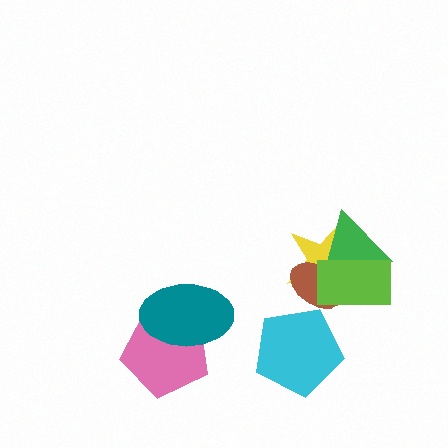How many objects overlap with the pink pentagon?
1 object overlaps with the pink pentagon.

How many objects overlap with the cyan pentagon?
1 object overlaps with the cyan pentagon.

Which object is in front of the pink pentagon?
The teal ellipse is in front of the pink pentagon.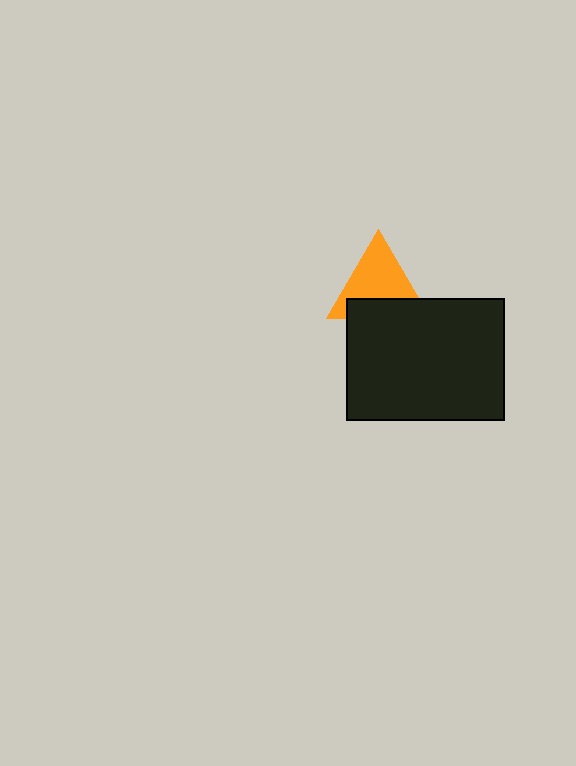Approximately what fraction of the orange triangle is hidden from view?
Roughly 36% of the orange triangle is hidden behind the black rectangle.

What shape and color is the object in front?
The object in front is a black rectangle.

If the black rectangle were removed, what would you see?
You would see the complete orange triangle.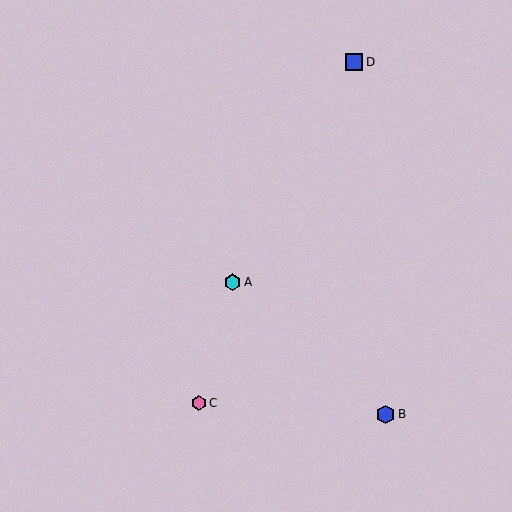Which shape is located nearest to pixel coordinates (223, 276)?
The cyan hexagon (labeled A) at (232, 282) is nearest to that location.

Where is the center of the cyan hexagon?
The center of the cyan hexagon is at (232, 282).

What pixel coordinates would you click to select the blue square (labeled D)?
Click at (354, 62) to select the blue square D.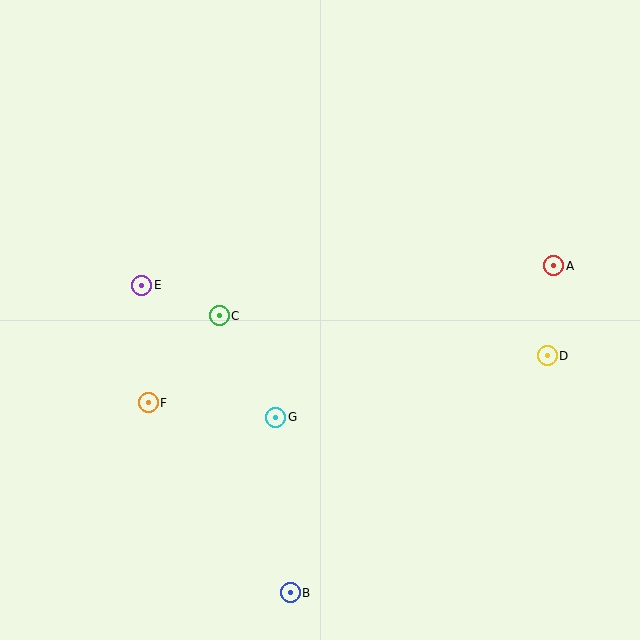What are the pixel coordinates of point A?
Point A is at (554, 266).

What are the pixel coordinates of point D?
Point D is at (547, 356).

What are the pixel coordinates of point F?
Point F is at (148, 403).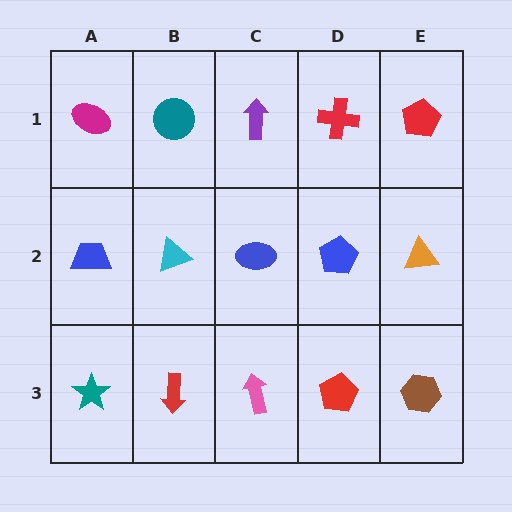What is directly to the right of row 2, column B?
A blue ellipse.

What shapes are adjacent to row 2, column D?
A red cross (row 1, column D), a red pentagon (row 3, column D), a blue ellipse (row 2, column C), an orange triangle (row 2, column E).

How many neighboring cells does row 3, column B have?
3.